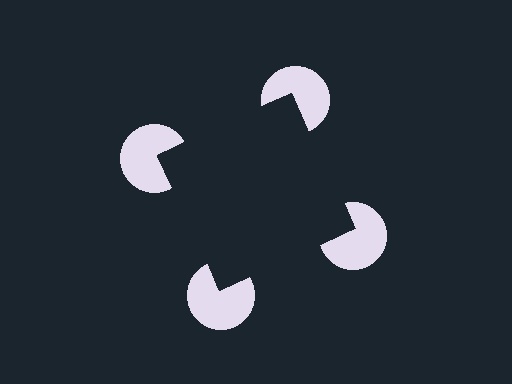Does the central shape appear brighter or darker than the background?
It typically appears slightly darker than the background, even though no actual brightness change is drawn.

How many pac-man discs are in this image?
There are 4 — one at each vertex of the illusory square.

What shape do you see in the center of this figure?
An illusory square — its edges are inferred from the aligned wedge cuts in the pac-man discs, not physically drawn.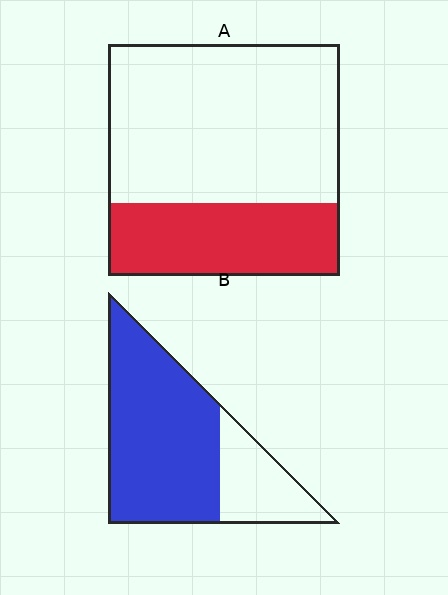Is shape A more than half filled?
No.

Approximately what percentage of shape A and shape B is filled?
A is approximately 30% and B is approximately 75%.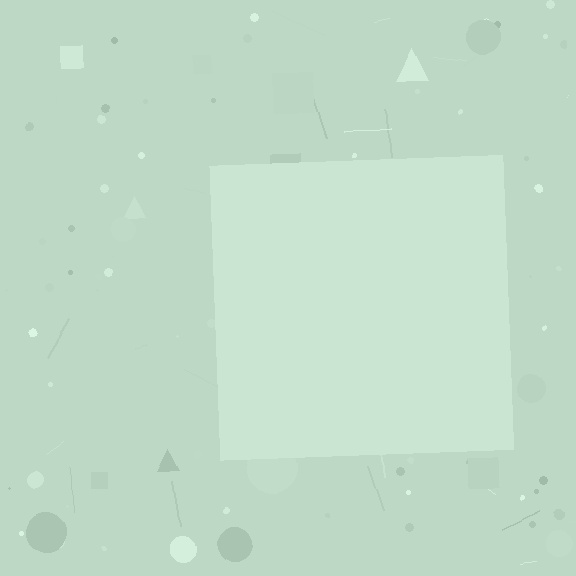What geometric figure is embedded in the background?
A square is embedded in the background.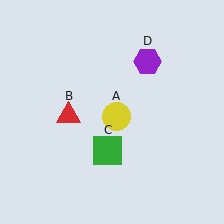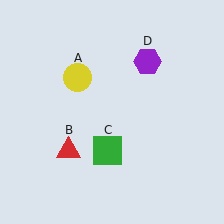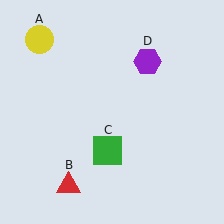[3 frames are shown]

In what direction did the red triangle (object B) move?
The red triangle (object B) moved down.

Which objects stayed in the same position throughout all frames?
Green square (object C) and purple hexagon (object D) remained stationary.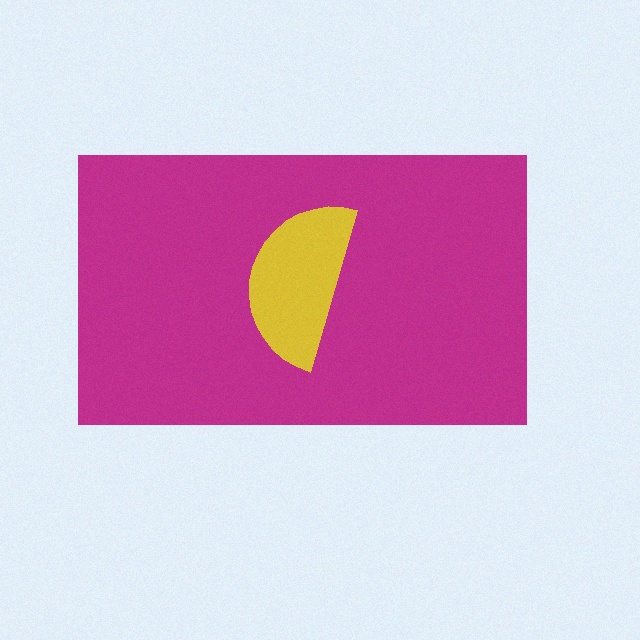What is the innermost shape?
The yellow semicircle.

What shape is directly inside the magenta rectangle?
The yellow semicircle.